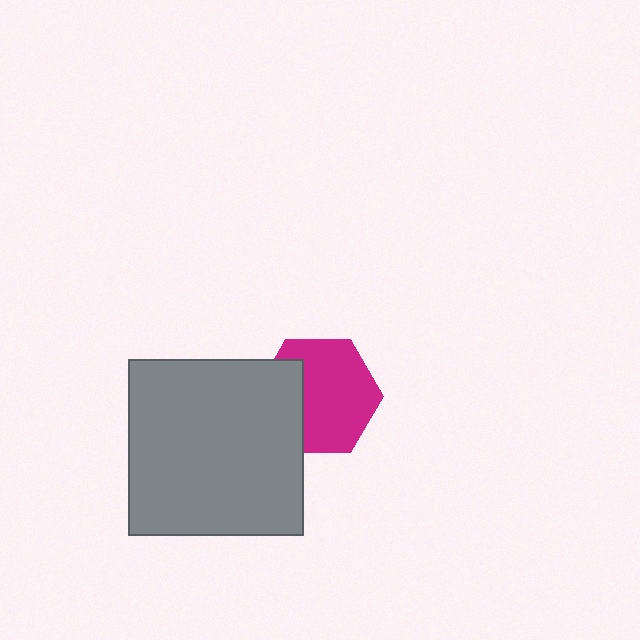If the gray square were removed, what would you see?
You would see the complete magenta hexagon.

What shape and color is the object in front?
The object in front is a gray square.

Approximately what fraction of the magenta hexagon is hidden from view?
Roughly 31% of the magenta hexagon is hidden behind the gray square.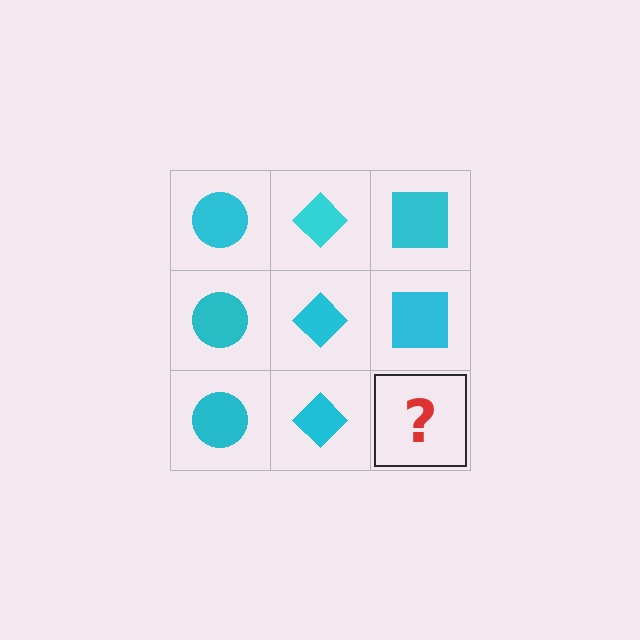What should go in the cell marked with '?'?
The missing cell should contain a cyan square.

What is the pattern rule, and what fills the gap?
The rule is that each column has a consistent shape. The gap should be filled with a cyan square.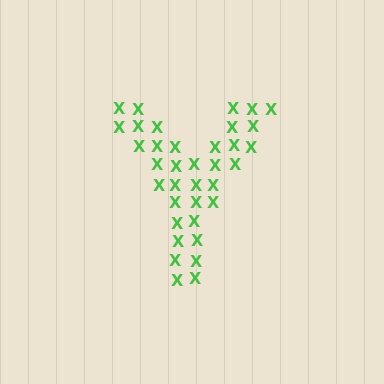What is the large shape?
The large shape is the letter Y.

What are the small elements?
The small elements are letter X's.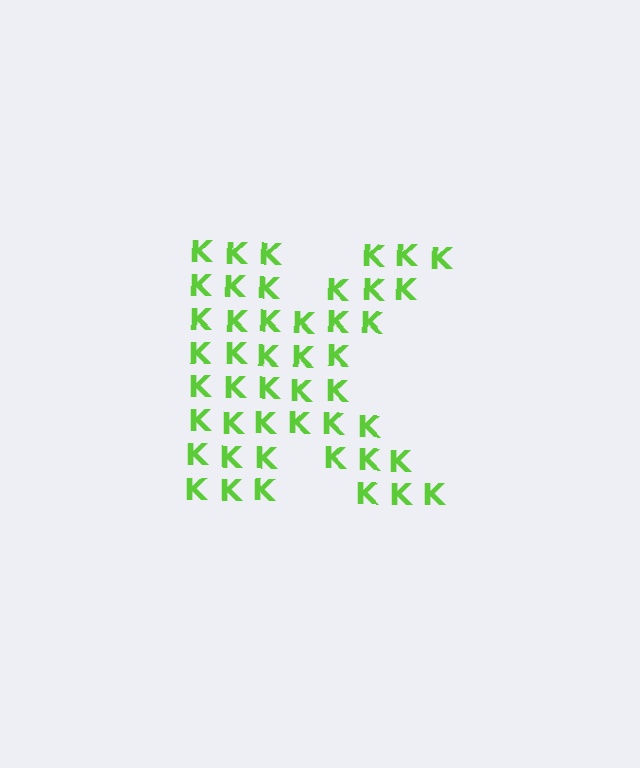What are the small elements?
The small elements are letter K's.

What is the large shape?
The large shape is the letter K.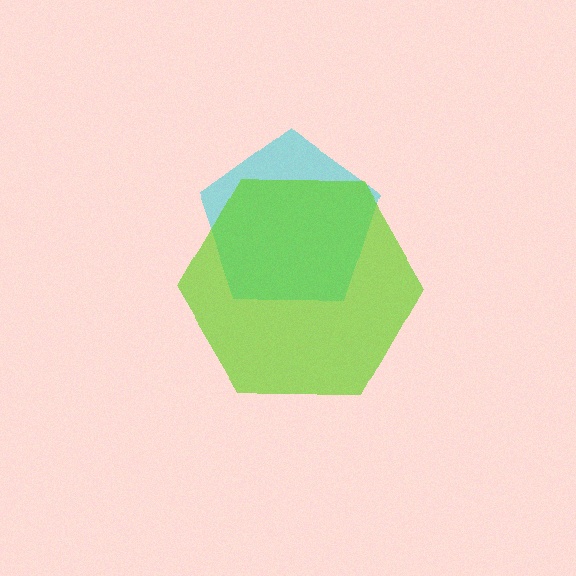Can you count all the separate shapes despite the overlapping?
Yes, there are 2 separate shapes.